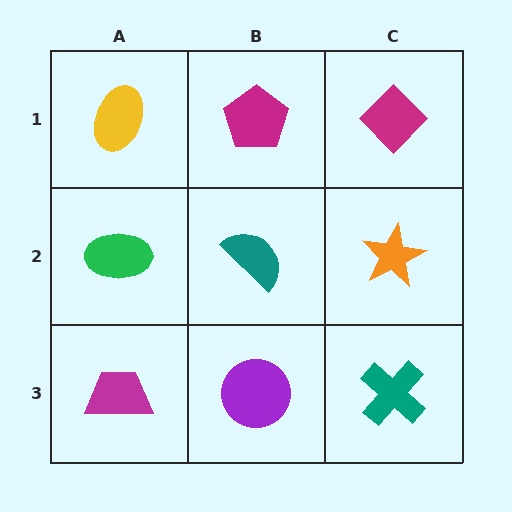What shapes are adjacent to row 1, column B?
A teal semicircle (row 2, column B), a yellow ellipse (row 1, column A), a magenta diamond (row 1, column C).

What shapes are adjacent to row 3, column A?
A green ellipse (row 2, column A), a purple circle (row 3, column B).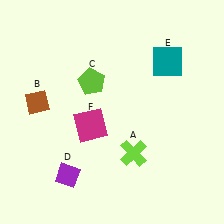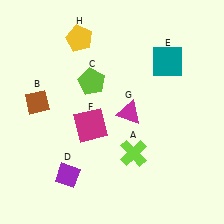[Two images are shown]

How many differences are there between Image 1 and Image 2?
There are 2 differences between the two images.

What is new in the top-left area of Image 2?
A yellow pentagon (H) was added in the top-left area of Image 2.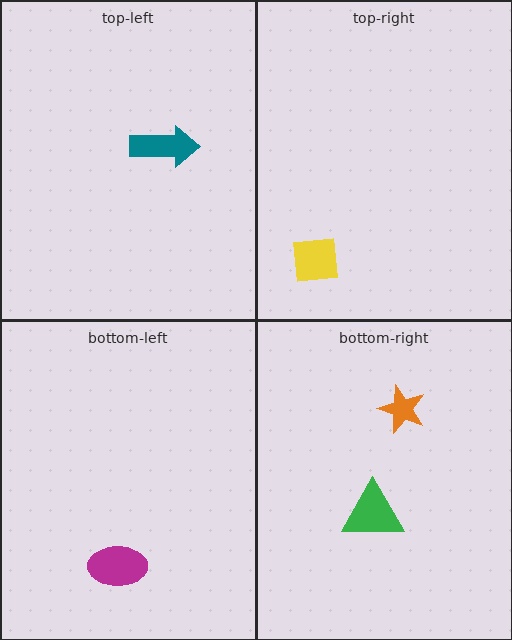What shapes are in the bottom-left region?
The magenta ellipse.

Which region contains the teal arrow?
The top-left region.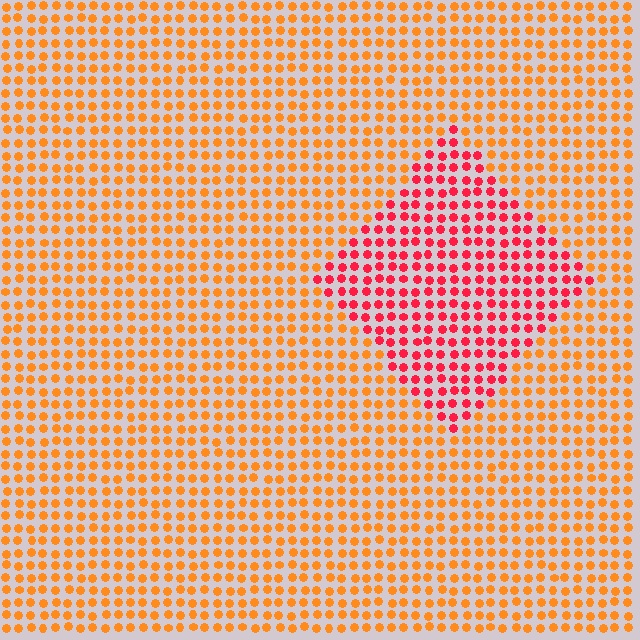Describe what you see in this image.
The image is filled with small orange elements in a uniform arrangement. A diamond-shaped region is visible where the elements are tinted to a slightly different hue, forming a subtle color boundary.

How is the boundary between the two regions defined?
The boundary is defined purely by a slight shift in hue (about 41 degrees). Spacing, size, and orientation are identical on both sides.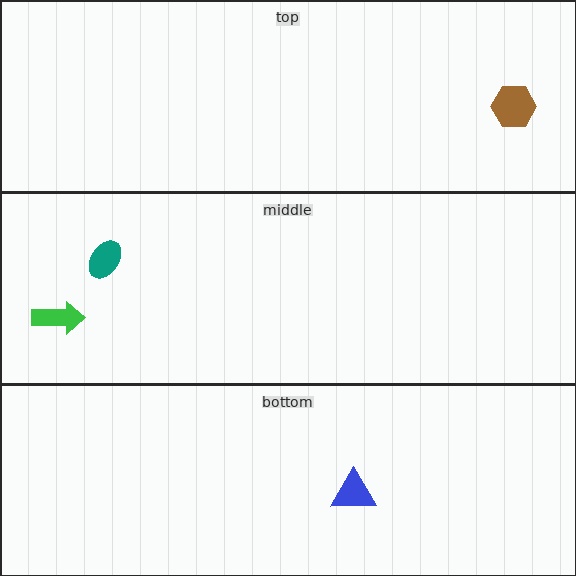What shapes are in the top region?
The brown hexagon.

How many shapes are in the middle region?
2.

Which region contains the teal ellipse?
The middle region.